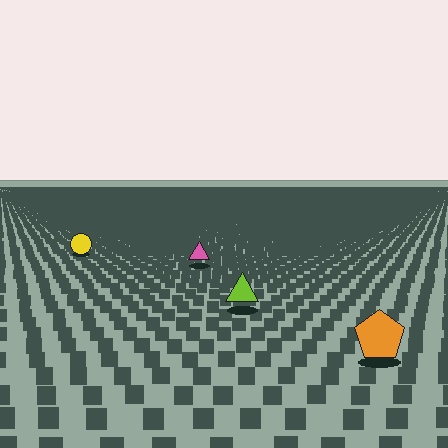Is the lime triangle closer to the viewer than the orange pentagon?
No. The orange pentagon is closer — you can tell from the texture gradient: the ground texture is coarser near it.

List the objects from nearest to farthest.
From nearest to farthest: the orange pentagon, the lime triangle, the pink triangle, the yellow circle.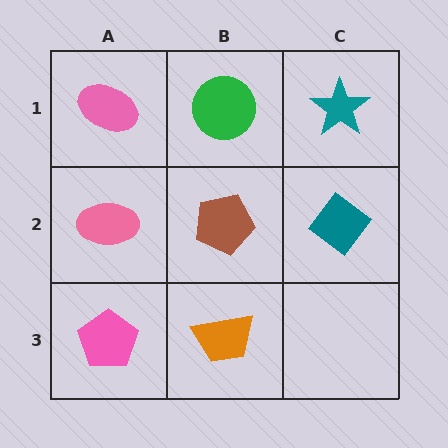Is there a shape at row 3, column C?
No, that cell is empty.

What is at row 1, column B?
A green circle.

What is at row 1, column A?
A pink ellipse.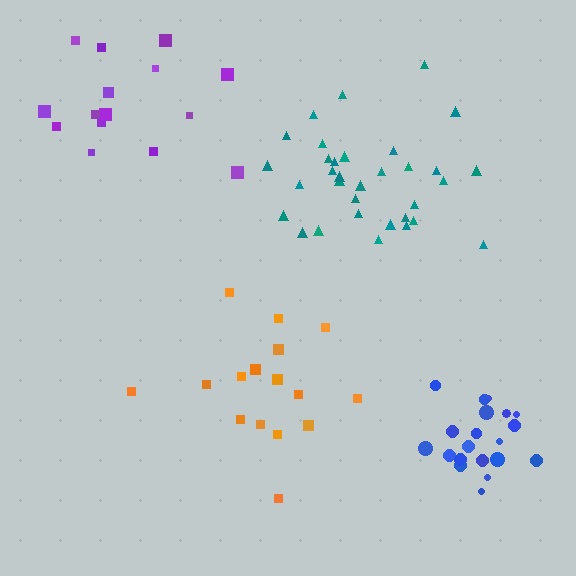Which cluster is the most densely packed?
Blue.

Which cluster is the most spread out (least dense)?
Purple.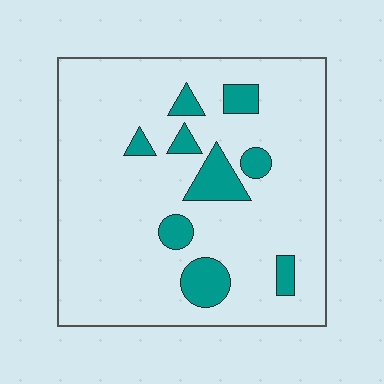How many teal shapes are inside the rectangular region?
9.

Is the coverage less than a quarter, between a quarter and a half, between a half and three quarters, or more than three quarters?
Less than a quarter.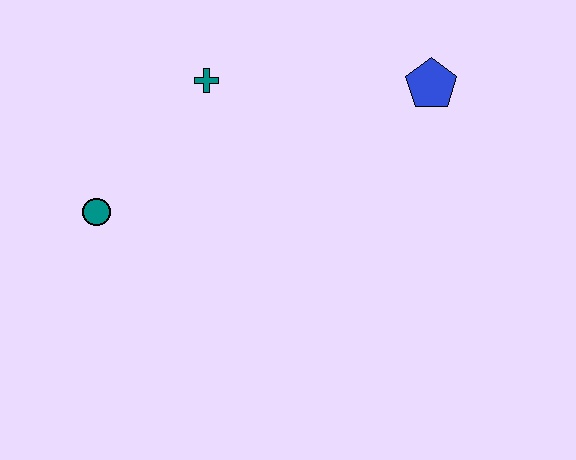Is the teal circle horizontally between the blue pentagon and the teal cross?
No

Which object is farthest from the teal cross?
The blue pentagon is farthest from the teal cross.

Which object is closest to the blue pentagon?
The teal cross is closest to the blue pentagon.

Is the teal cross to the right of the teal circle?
Yes